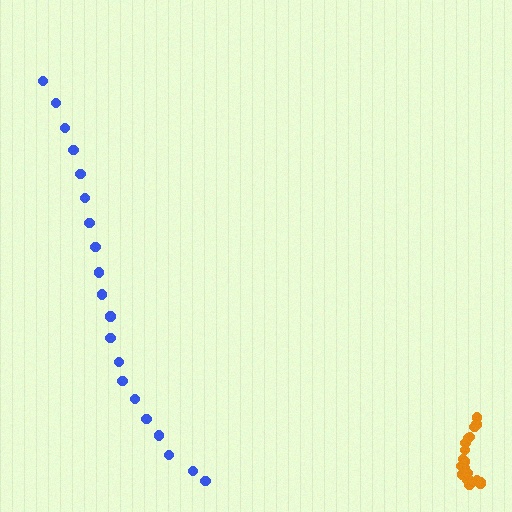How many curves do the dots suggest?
There are 2 distinct paths.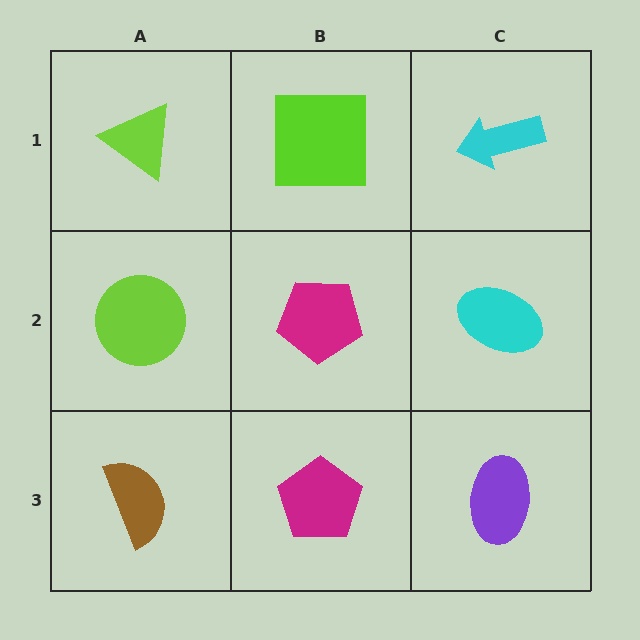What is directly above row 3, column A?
A lime circle.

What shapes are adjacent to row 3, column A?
A lime circle (row 2, column A), a magenta pentagon (row 3, column B).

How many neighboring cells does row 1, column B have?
3.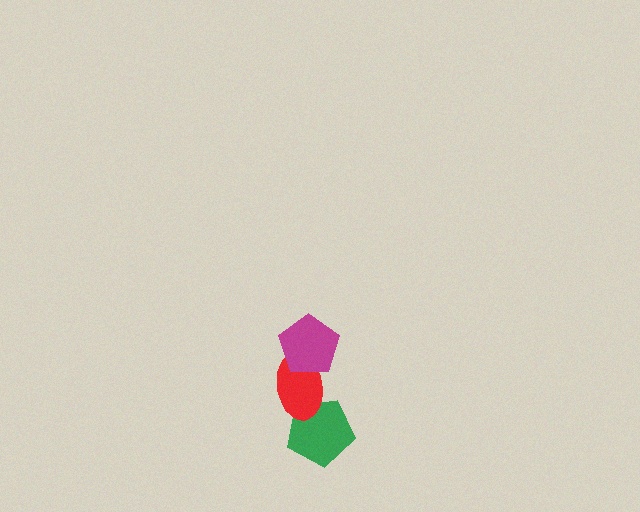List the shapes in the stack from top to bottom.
From top to bottom: the magenta pentagon, the red ellipse, the green pentagon.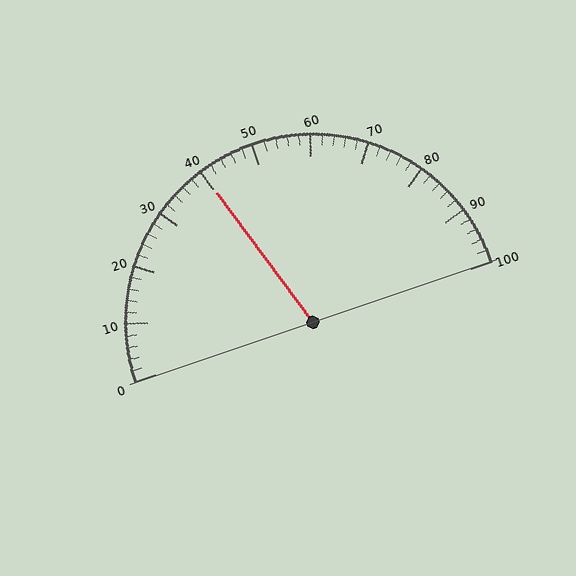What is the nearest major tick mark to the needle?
The nearest major tick mark is 40.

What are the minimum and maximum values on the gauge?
The gauge ranges from 0 to 100.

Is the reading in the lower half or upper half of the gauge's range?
The reading is in the lower half of the range (0 to 100).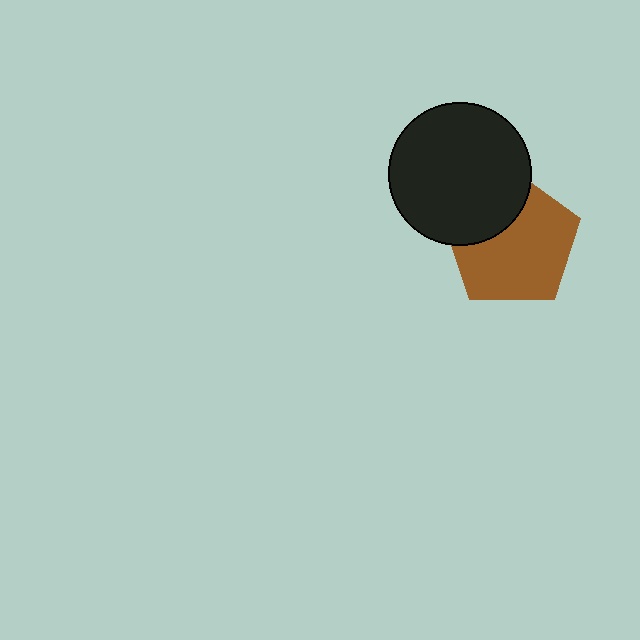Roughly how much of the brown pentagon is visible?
Most of it is visible (roughly 69%).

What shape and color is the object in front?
The object in front is a black circle.